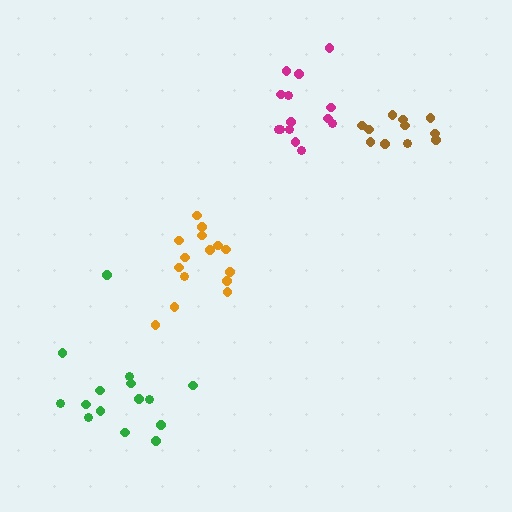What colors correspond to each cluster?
The clusters are colored: green, orange, brown, magenta.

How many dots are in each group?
Group 1: 15 dots, Group 2: 15 dots, Group 3: 11 dots, Group 4: 14 dots (55 total).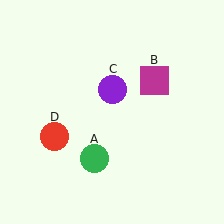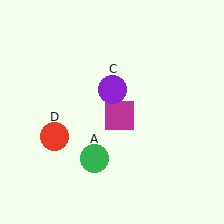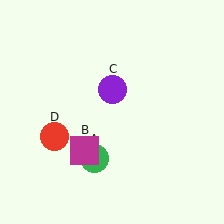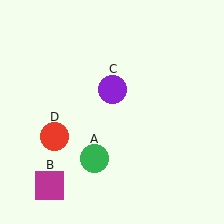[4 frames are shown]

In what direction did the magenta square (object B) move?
The magenta square (object B) moved down and to the left.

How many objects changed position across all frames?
1 object changed position: magenta square (object B).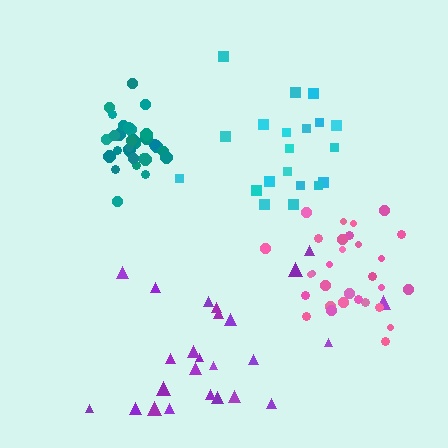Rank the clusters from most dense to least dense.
teal, pink, cyan, purple.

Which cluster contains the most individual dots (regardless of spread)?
Teal (31).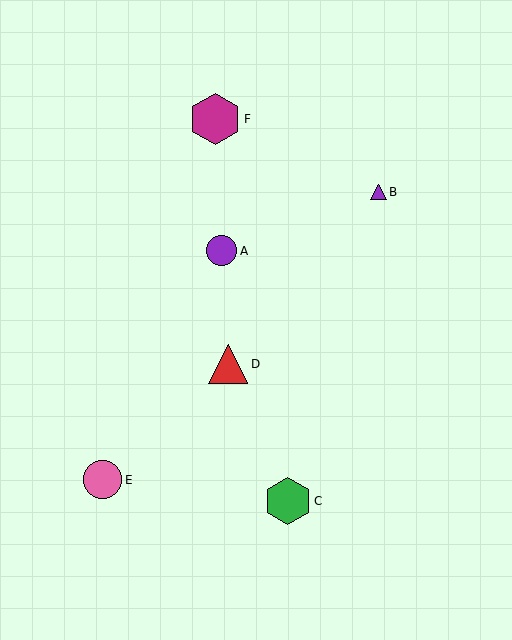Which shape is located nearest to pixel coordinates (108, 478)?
The pink circle (labeled E) at (103, 480) is nearest to that location.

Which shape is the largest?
The magenta hexagon (labeled F) is the largest.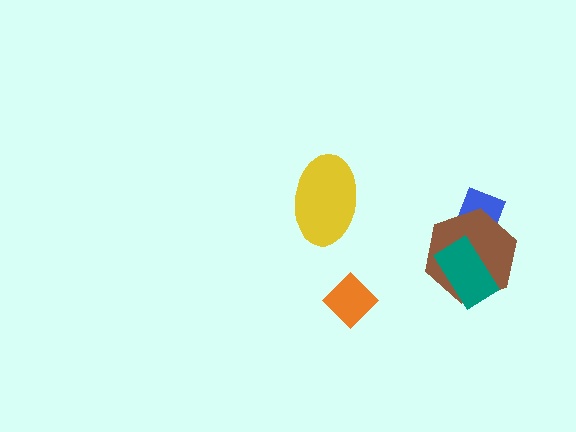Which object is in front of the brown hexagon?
The teal rectangle is in front of the brown hexagon.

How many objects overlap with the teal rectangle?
1 object overlaps with the teal rectangle.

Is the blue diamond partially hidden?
Yes, it is partially covered by another shape.